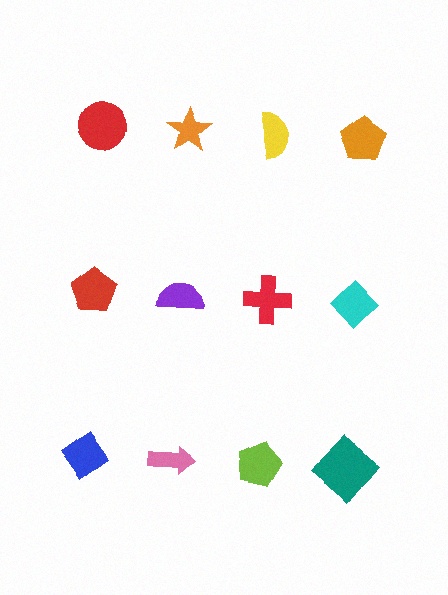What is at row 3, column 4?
A teal diamond.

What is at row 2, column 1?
A red pentagon.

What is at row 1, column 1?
A red circle.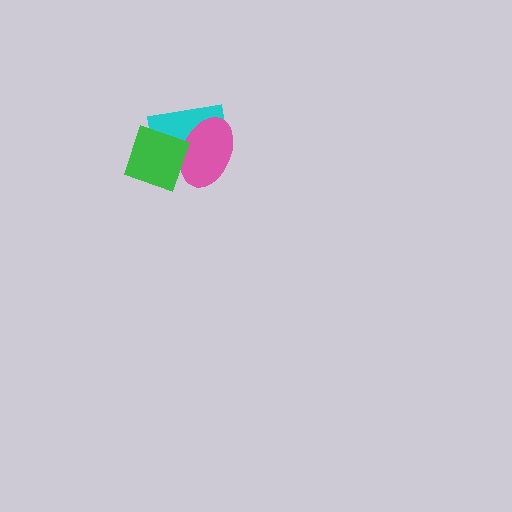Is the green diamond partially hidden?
No, no other shape covers it.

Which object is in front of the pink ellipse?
The green diamond is in front of the pink ellipse.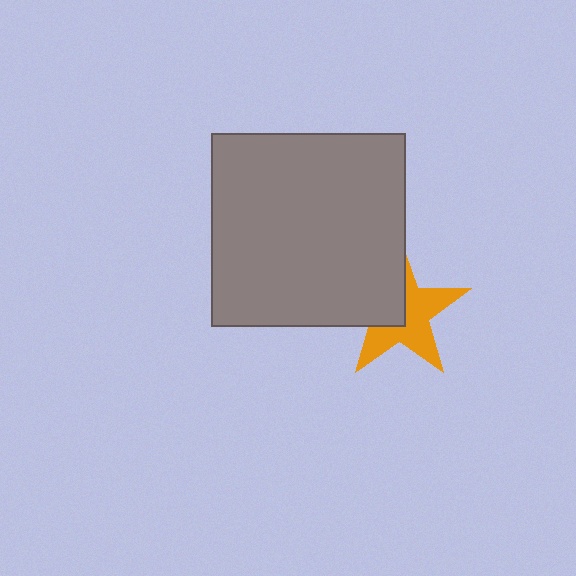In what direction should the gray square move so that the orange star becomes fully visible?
The gray square should move toward the upper-left. That is the shortest direction to clear the overlap and leave the orange star fully visible.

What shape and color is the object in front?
The object in front is a gray square.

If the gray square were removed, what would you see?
You would see the complete orange star.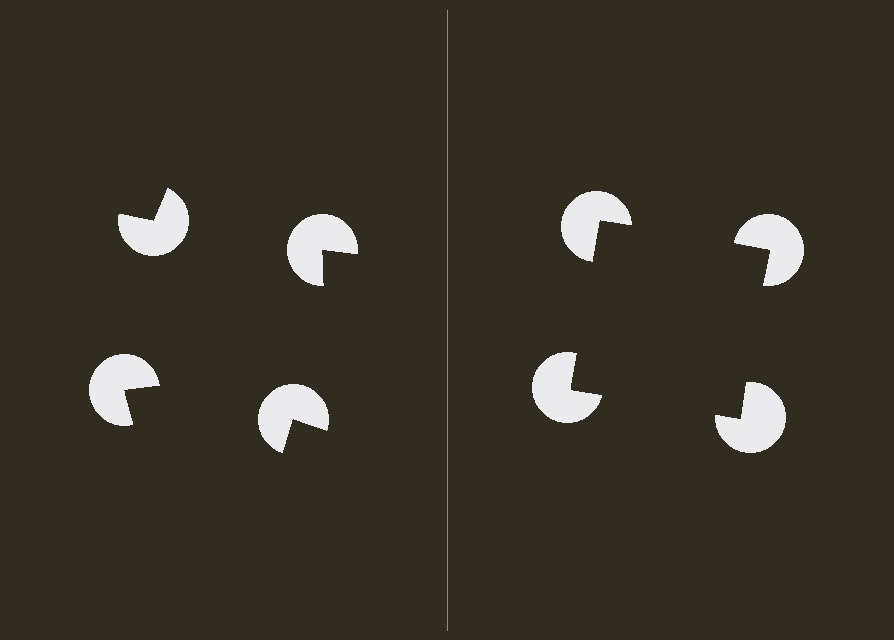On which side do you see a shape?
An illusory square appears on the right side. On the left side the wedge cuts are rotated, so no coherent shape forms.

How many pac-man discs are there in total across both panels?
8 — 4 on each side.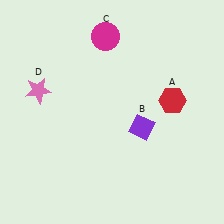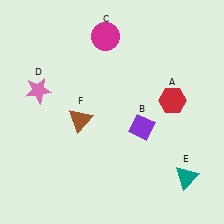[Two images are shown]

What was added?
A teal triangle (E), a brown triangle (F) were added in Image 2.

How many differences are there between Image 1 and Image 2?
There are 2 differences between the two images.